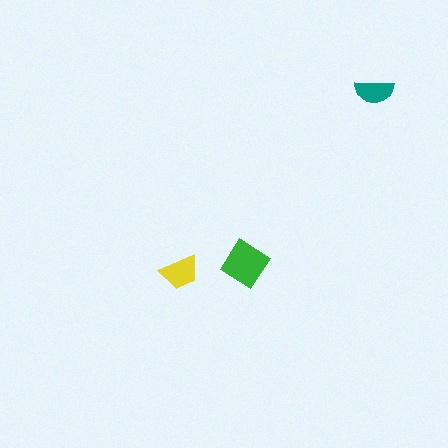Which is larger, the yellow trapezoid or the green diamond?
The green diamond.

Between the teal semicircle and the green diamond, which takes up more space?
The green diamond.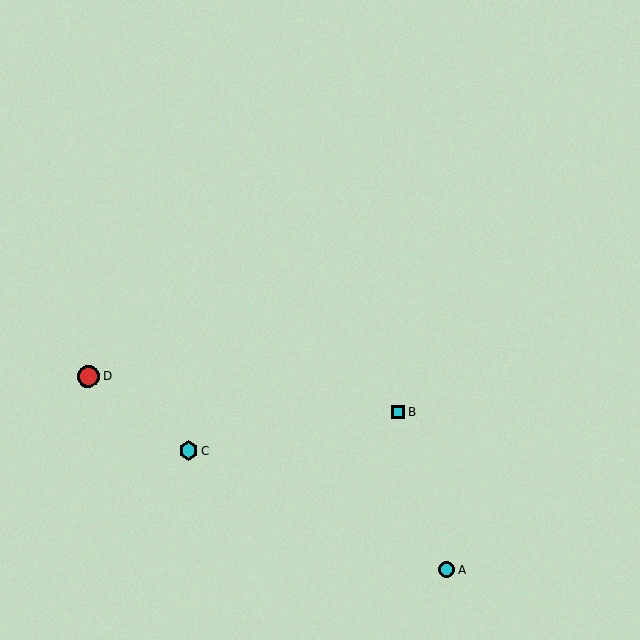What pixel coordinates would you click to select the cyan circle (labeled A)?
Click at (447, 570) to select the cyan circle A.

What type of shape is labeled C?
Shape C is a cyan hexagon.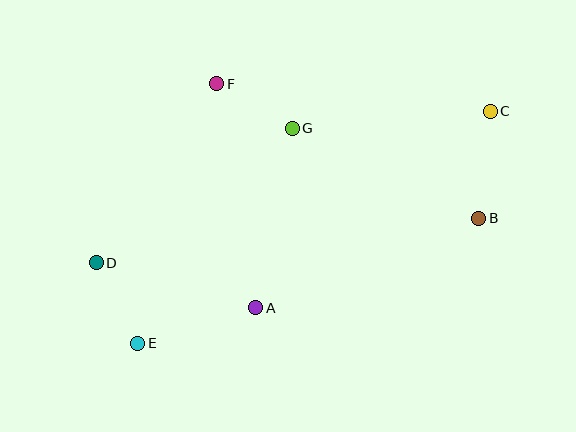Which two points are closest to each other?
Points F and G are closest to each other.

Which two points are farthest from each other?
Points C and D are farthest from each other.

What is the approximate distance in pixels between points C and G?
The distance between C and G is approximately 199 pixels.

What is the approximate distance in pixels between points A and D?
The distance between A and D is approximately 166 pixels.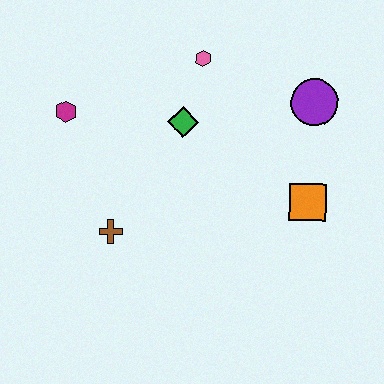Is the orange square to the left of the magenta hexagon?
No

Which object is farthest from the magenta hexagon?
The orange square is farthest from the magenta hexagon.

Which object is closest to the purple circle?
The orange square is closest to the purple circle.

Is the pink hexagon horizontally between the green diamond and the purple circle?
Yes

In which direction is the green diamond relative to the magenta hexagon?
The green diamond is to the right of the magenta hexagon.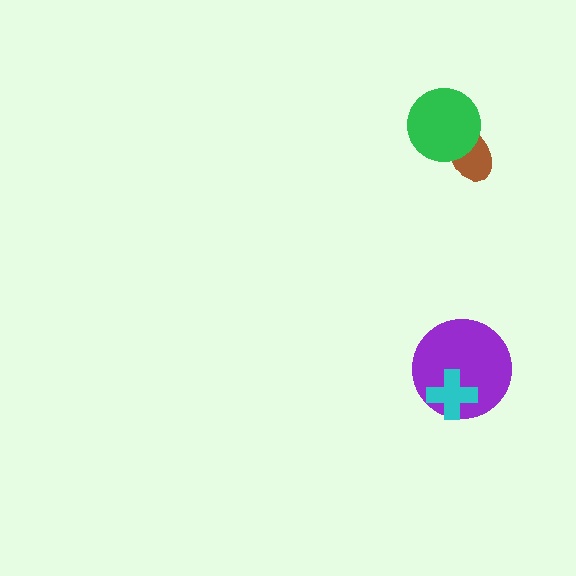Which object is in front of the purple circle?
The cyan cross is in front of the purple circle.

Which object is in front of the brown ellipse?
The green circle is in front of the brown ellipse.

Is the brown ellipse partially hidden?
Yes, it is partially covered by another shape.